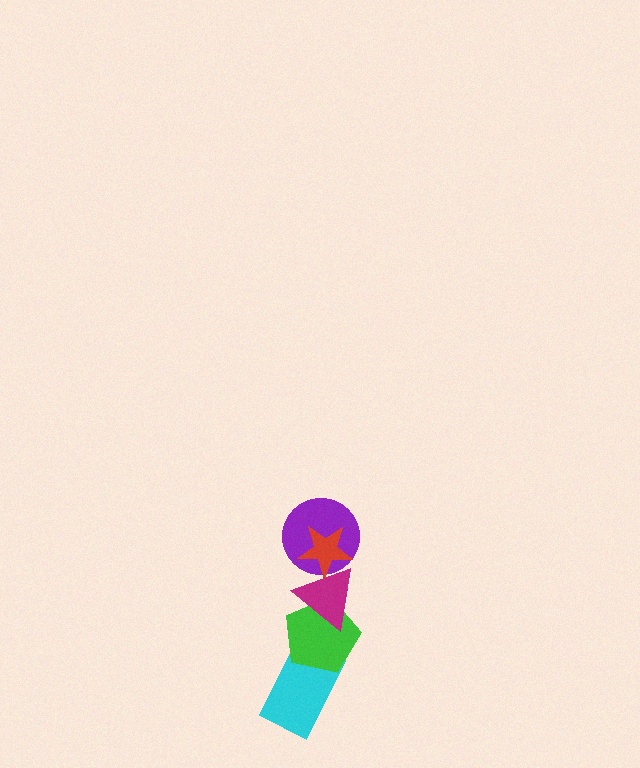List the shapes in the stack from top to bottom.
From top to bottom: the red star, the purple circle, the magenta triangle, the green pentagon, the cyan rectangle.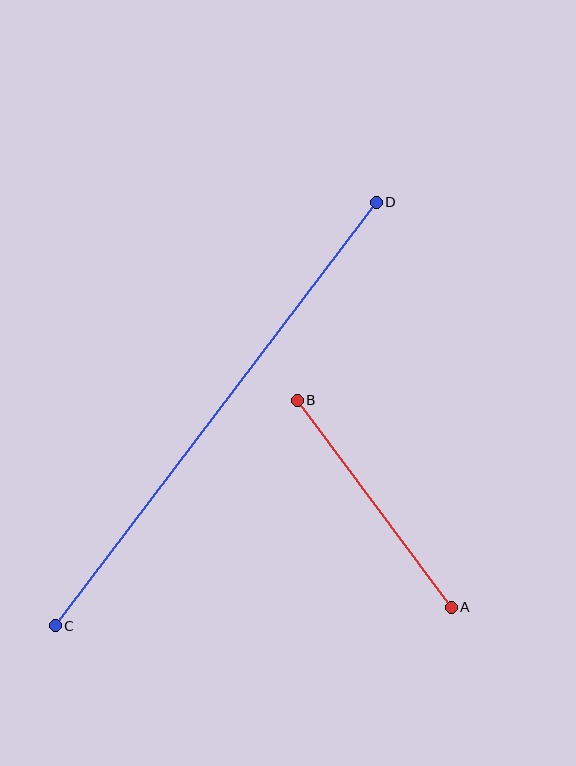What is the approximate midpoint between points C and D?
The midpoint is at approximately (216, 414) pixels.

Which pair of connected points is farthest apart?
Points C and D are farthest apart.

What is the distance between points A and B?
The distance is approximately 258 pixels.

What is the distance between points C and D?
The distance is approximately 532 pixels.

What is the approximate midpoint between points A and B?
The midpoint is at approximately (374, 504) pixels.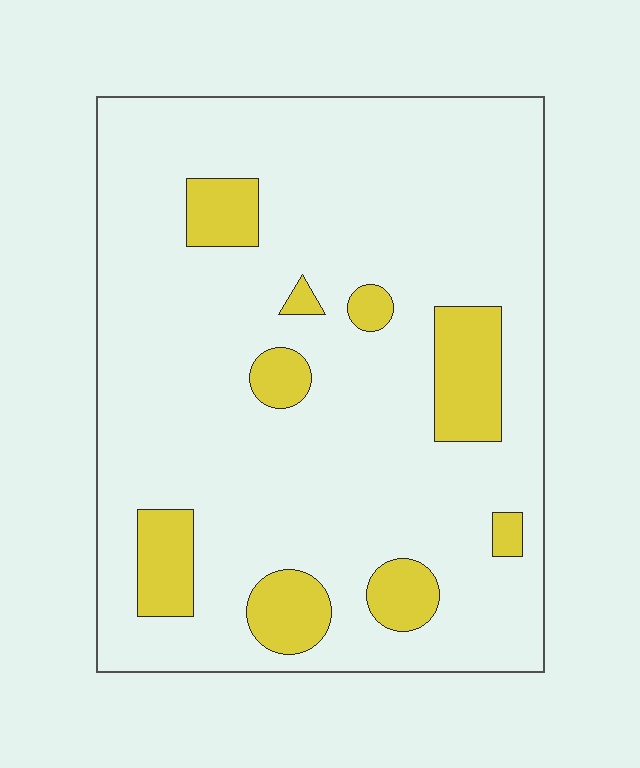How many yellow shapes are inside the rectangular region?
9.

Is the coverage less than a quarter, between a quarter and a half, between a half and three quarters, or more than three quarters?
Less than a quarter.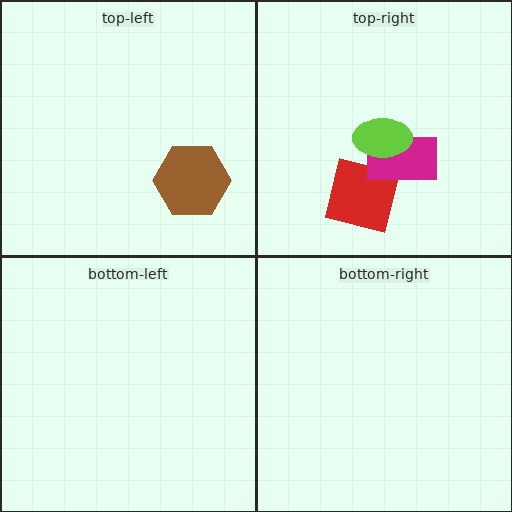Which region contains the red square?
The top-right region.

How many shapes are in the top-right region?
3.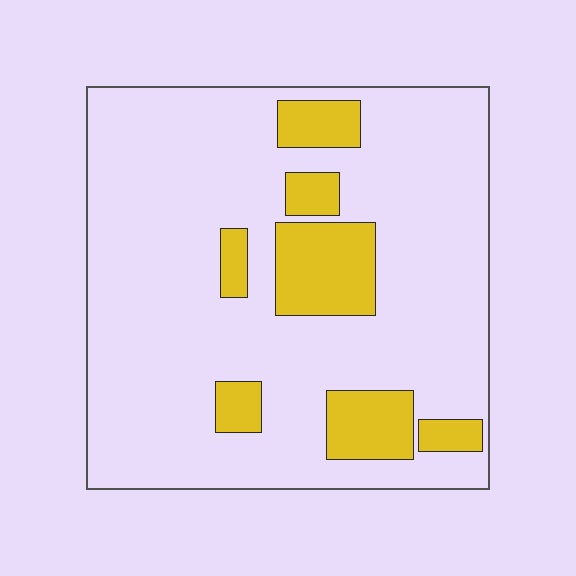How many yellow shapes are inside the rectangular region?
7.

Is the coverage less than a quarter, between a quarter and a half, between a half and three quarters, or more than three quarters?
Less than a quarter.